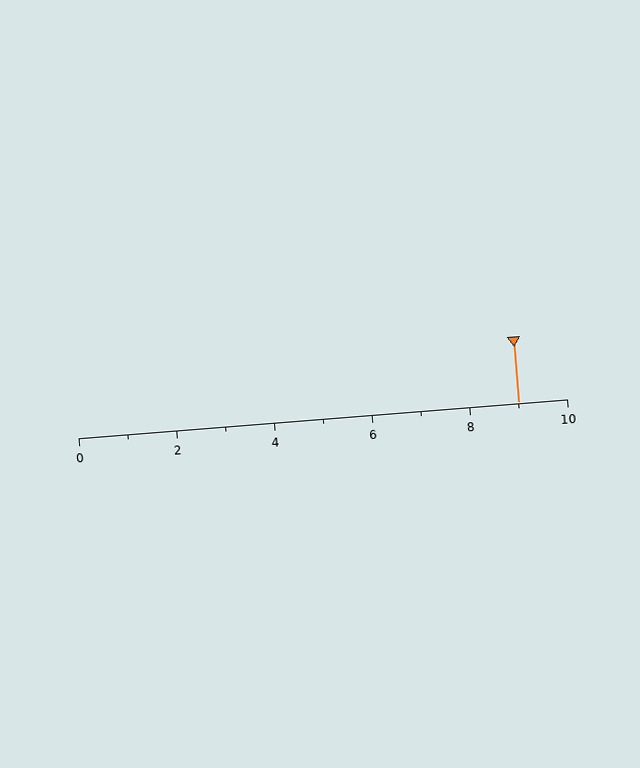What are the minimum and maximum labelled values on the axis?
The axis runs from 0 to 10.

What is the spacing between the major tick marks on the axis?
The major ticks are spaced 2 apart.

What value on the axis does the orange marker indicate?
The marker indicates approximately 9.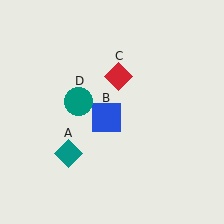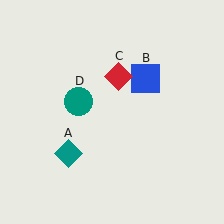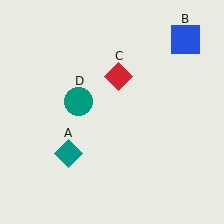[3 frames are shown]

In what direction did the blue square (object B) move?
The blue square (object B) moved up and to the right.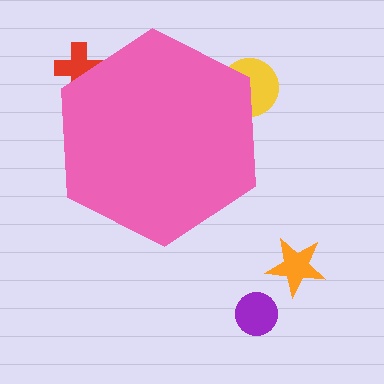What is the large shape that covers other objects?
A pink hexagon.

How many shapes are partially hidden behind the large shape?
2 shapes are partially hidden.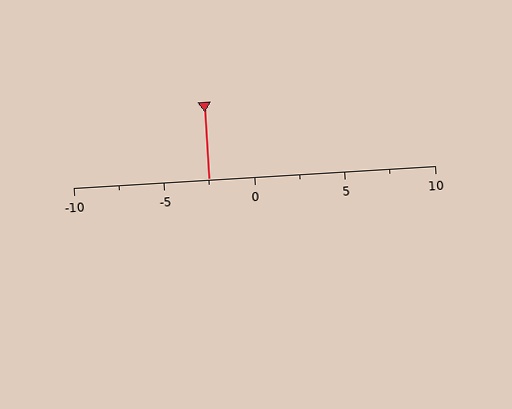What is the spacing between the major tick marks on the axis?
The major ticks are spaced 5 apart.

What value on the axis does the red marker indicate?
The marker indicates approximately -2.5.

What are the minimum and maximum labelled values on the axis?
The axis runs from -10 to 10.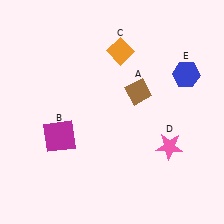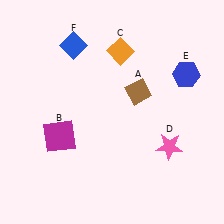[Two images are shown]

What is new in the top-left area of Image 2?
A blue diamond (F) was added in the top-left area of Image 2.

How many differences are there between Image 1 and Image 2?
There is 1 difference between the two images.